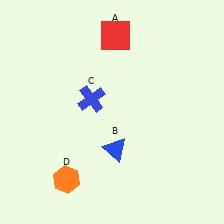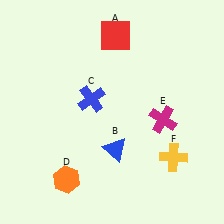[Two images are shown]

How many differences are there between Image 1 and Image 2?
There are 2 differences between the two images.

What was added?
A magenta cross (E), a yellow cross (F) were added in Image 2.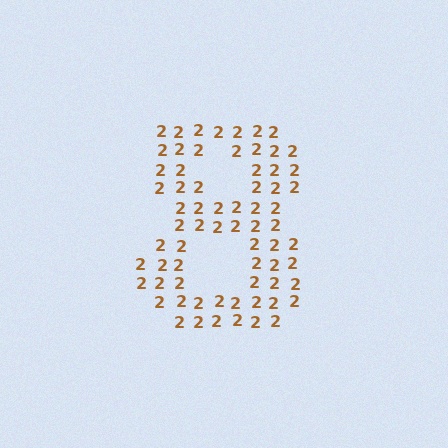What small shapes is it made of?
It is made of small digit 2's.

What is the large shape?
The large shape is the digit 8.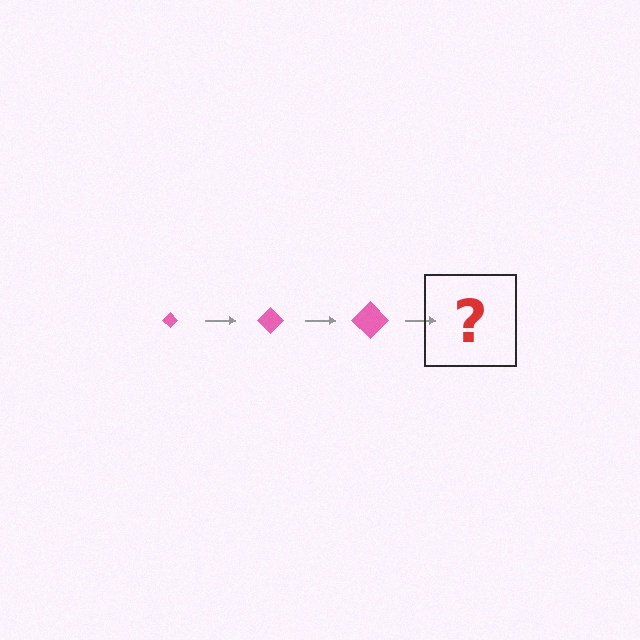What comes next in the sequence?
The next element should be a pink diamond, larger than the previous one.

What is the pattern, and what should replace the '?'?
The pattern is that the diamond gets progressively larger each step. The '?' should be a pink diamond, larger than the previous one.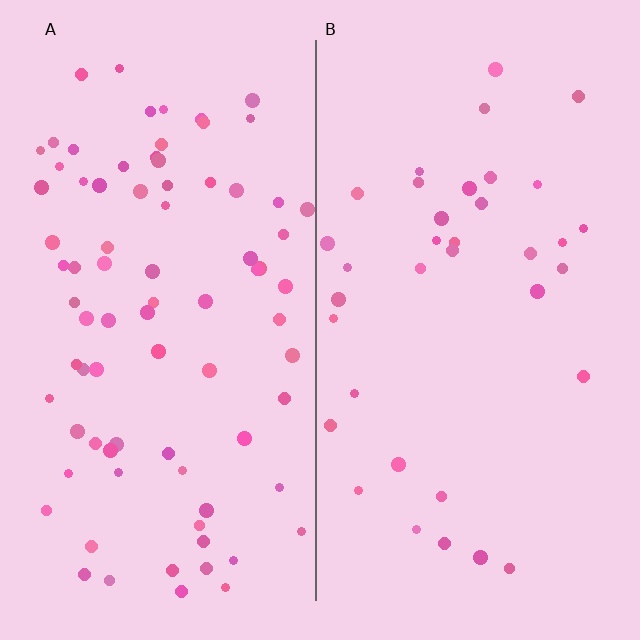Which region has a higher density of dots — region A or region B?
A (the left).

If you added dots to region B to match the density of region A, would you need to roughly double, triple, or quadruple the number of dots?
Approximately double.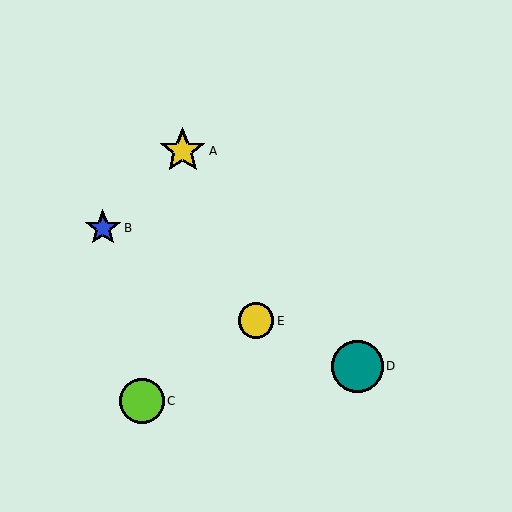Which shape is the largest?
The teal circle (labeled D) is the largest.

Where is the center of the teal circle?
The center of the teal circle is at (357, 366).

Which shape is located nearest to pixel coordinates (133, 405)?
The lime circle (labeled C) at (142, 401) is nearest to that location.